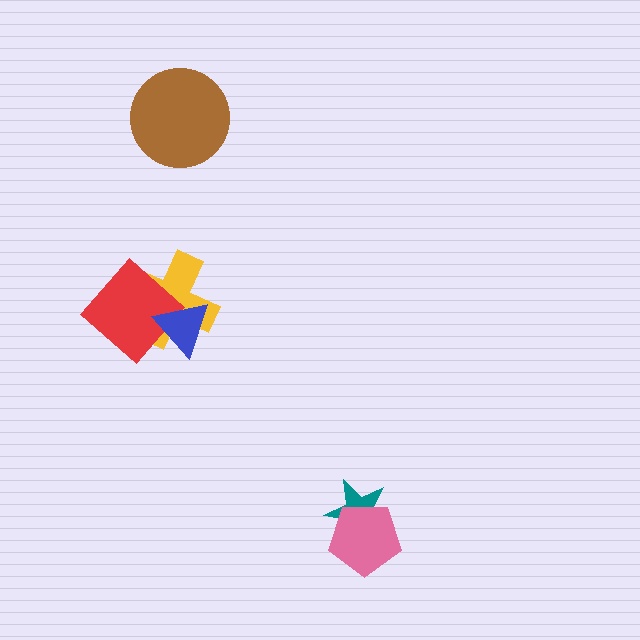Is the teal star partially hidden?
Yes, it is partially covered by another shape.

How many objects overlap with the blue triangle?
2 objects overlap with the blue triangle.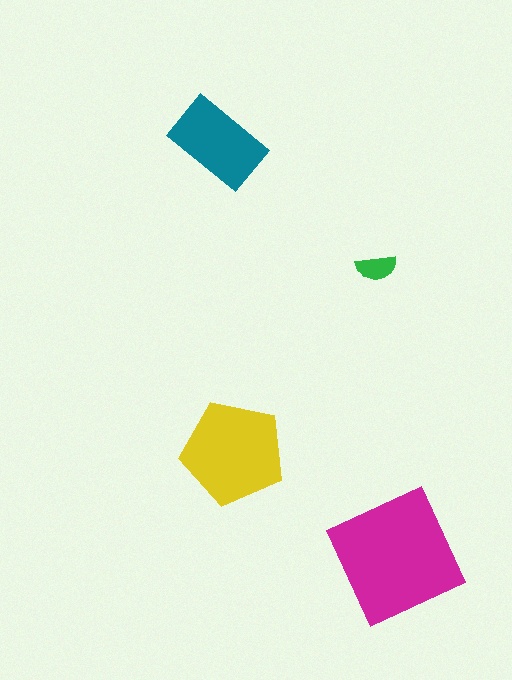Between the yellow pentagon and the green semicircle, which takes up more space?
The yellow pentagon.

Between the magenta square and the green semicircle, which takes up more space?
The magenta square.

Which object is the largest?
The magenta square.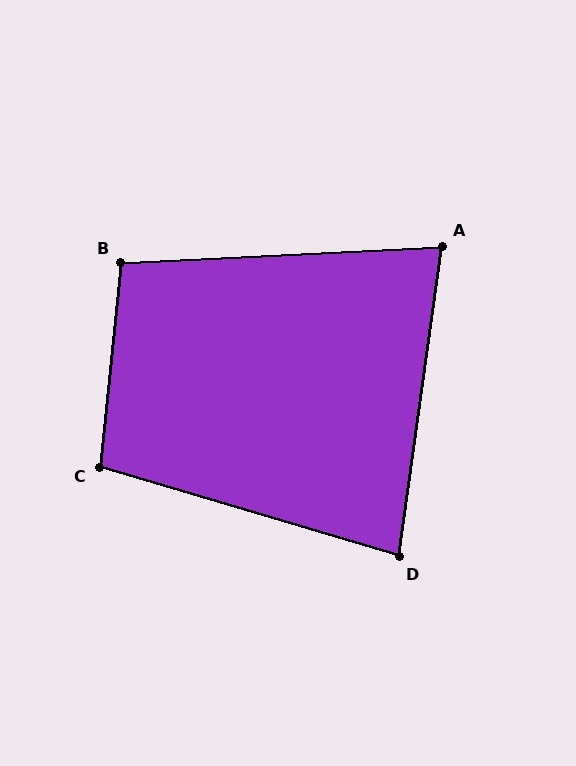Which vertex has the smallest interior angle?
A, at approximately 79 degrees.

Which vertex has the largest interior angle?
C, at approximately 101 degrees.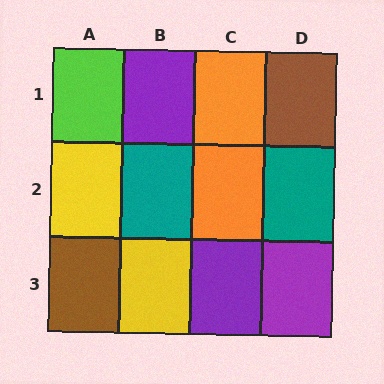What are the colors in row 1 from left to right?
Lime, purple, orange, brown.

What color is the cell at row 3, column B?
Yellow.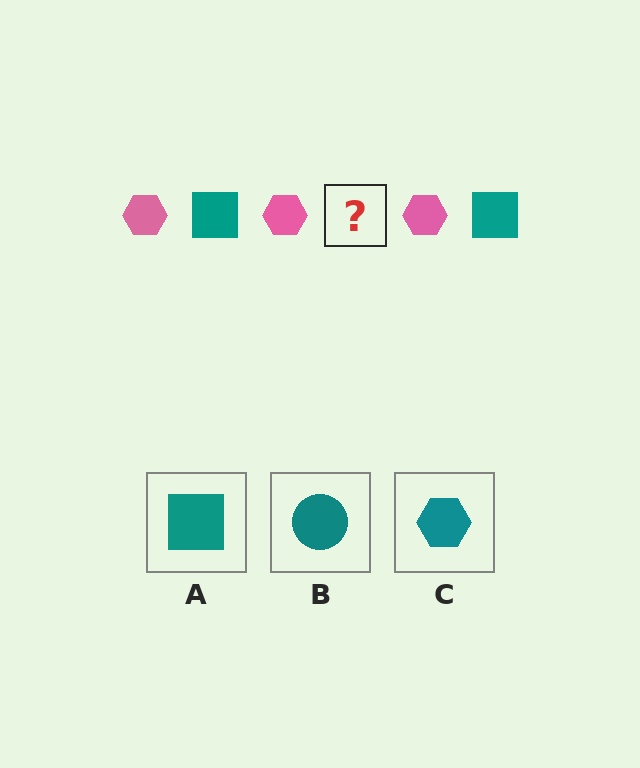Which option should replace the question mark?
Option A.